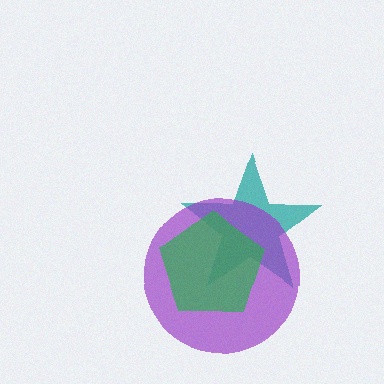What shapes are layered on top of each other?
The layered shapes are: a teal star, a purple circle, a green pentagon.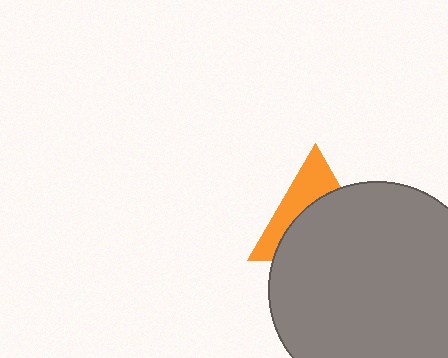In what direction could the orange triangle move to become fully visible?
The orange triangle could move up. That would shift it out from behind the gray circle entirely.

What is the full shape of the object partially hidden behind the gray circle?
The partially hidden object is an orange triangle.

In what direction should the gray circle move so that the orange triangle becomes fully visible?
The gray circle should move down. That is the shortest direction to clear the overlap and leave the orange triangle fully visible.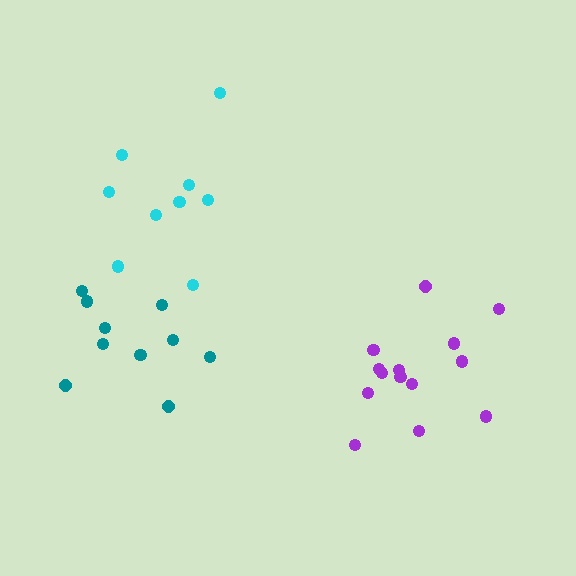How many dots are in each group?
Group 1: 9 dots, Group 2: 10 dots, Group 3: 14 dots (33 total).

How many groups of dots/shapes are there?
There are 3 groups.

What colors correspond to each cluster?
The clusters are colored: cyan, teal, purple.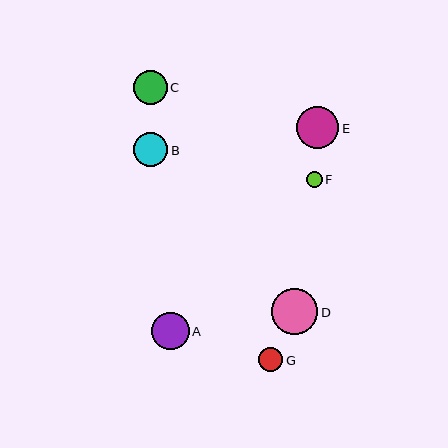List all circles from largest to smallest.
From largest to smallest: D, E, A, C, B, G, F.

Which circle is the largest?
Circle D is the largest with a size of approximately 47 pixels.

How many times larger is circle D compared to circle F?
Circle D is approximately 3.0 times the size of circle F.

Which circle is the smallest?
Circle F is the smallest with a size of approximately 16 pixels.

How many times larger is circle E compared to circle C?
Circle E is approximately 1.2 times the size of circle C.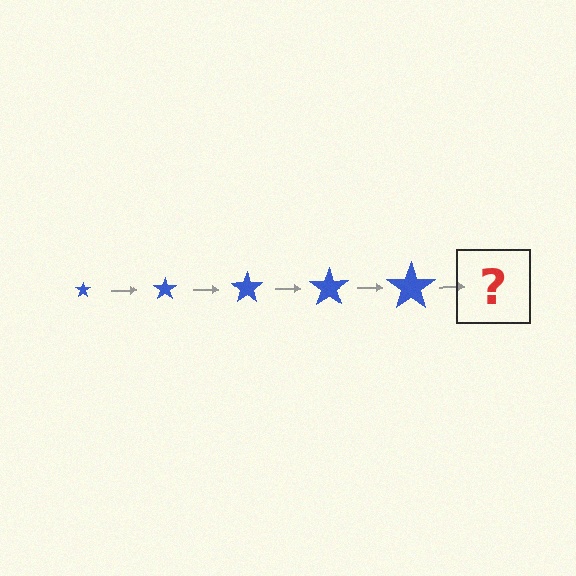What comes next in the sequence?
The next element should be a blue star, larger than the previous one.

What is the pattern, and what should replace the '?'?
The pattern is that the star gets progressively larger each step. The '?' should be a blue star, larger than the previous one.